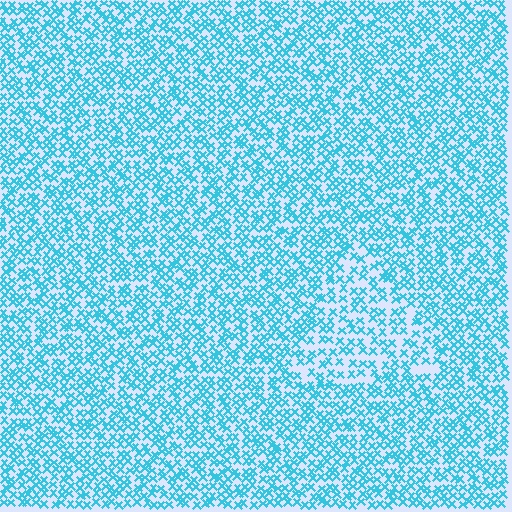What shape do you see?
I see a triangle.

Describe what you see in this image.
The image contains small cyan elements arranged at two different densities. A triangle-shaped region is visible where the elements are less densely packed than the surrounding area.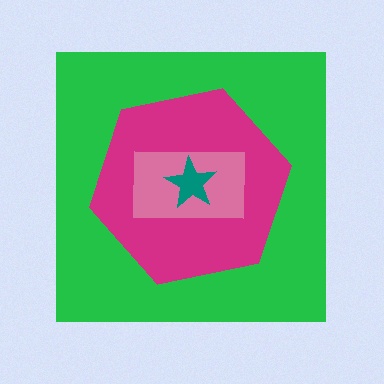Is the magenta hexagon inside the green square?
Yes.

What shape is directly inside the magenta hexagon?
The pink rectangle.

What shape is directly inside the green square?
The magenta hexagon.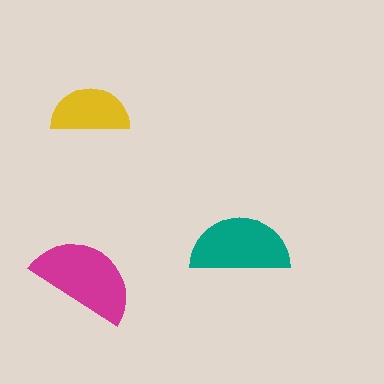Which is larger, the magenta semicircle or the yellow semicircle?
The magenta one.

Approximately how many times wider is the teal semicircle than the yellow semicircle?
About 1.5 times wider.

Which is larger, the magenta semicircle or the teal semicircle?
The magenta one.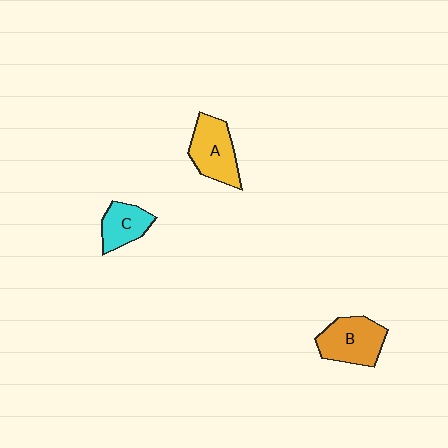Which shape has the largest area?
Shape B (orange).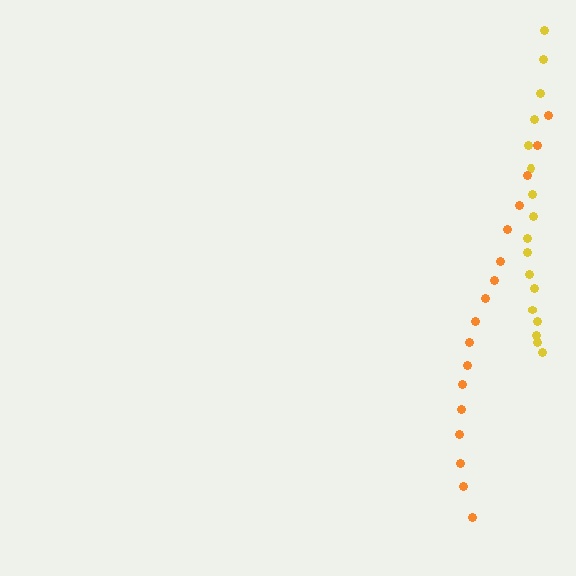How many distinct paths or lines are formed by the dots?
There are 2 distinct paths.